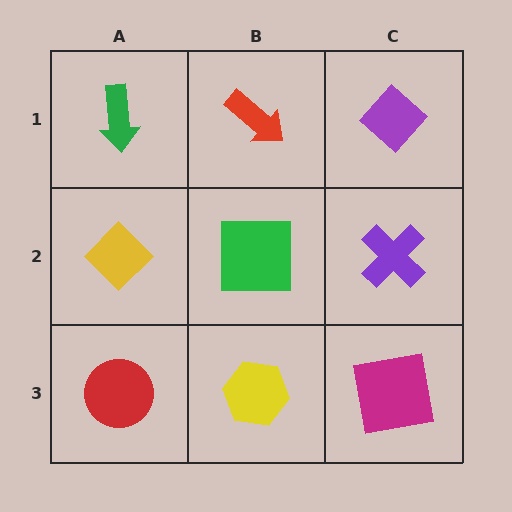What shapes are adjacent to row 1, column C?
A purple cross (row 2, column C), a red arrow (row 1, column B).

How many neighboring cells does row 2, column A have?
3.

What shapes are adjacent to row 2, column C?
A purple diamond (row 1, column C), a magenta square (row 3, column C), a green square (row 2, column B).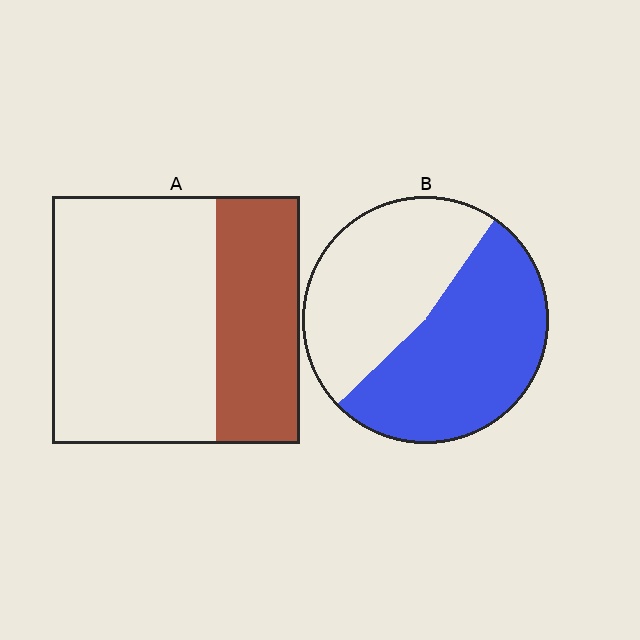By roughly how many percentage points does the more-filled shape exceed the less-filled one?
By roughly 20 percentage points (B over A).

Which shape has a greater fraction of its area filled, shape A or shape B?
Shape B.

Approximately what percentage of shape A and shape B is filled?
A is approximately 35% and B is approximately 55%.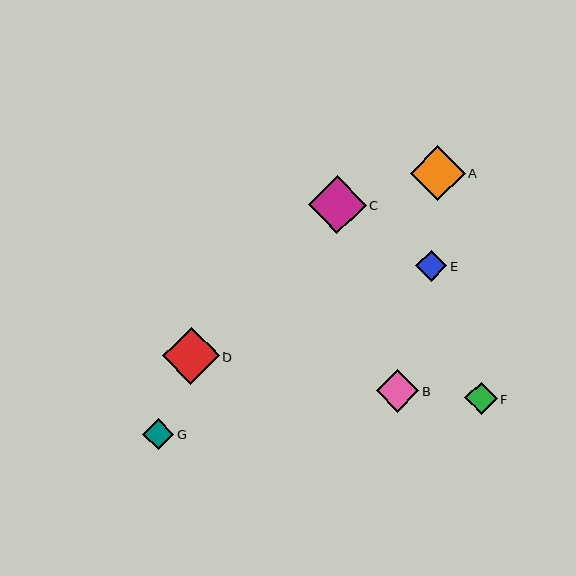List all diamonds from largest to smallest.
From largest to smallest: C, D, A, B, F, E, G.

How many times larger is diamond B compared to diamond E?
Diamond B is approximately 1.4 times the size of diamond E.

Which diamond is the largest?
Diamond C is the largest with a size of approximately 58 pixels.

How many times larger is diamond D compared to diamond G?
Diamond D is approximately 1.8 times the size of diamond G.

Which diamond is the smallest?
Diamond G is the smallest with a size of approximately 31 pixels.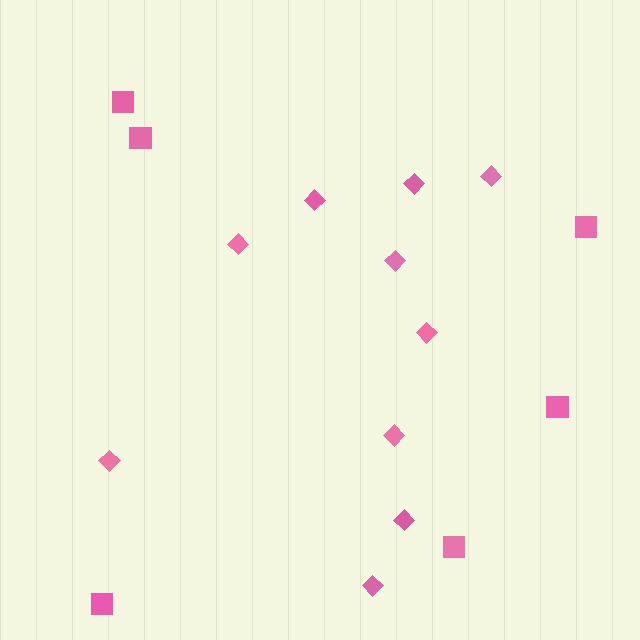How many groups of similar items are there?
There are 2 groups: one group of squares (6) and one group of diamonds (10).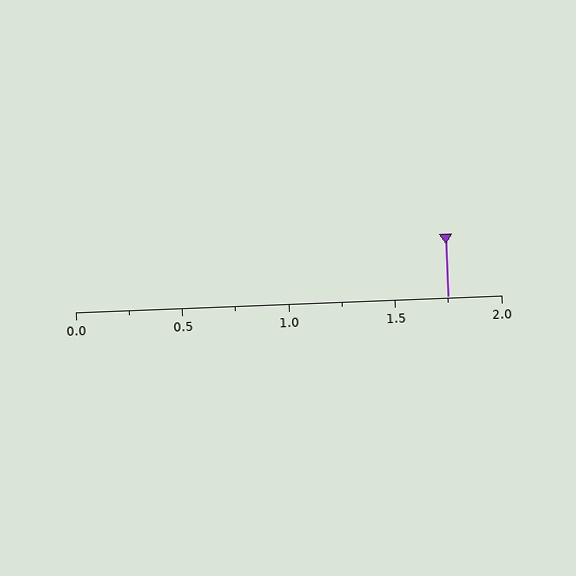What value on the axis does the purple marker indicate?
The marker indicates approximately 1.75.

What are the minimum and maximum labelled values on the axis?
The axis runs from 0.0 to 2.0.